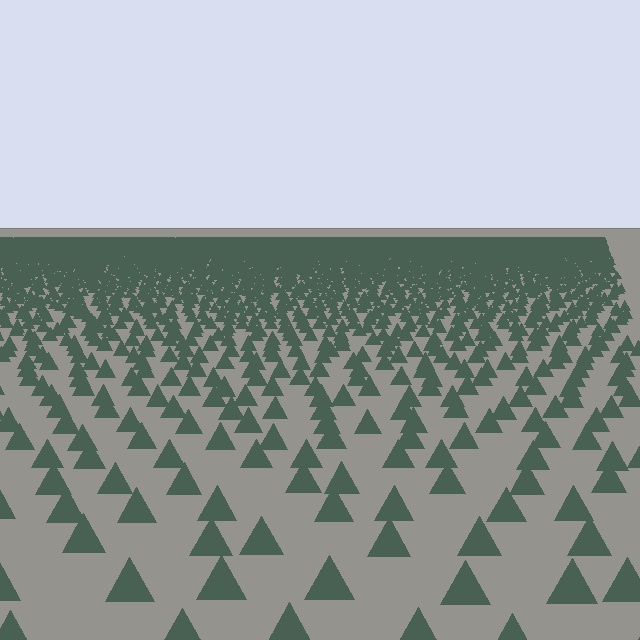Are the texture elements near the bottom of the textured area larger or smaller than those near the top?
Larger. Near the bottom, elements are closer to the viewer and appear at a bigger on-screen size.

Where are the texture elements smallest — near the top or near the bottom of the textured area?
Near the top.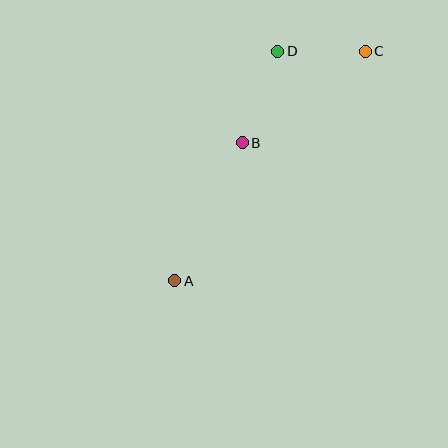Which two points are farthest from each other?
Points A and C are farthest from each other.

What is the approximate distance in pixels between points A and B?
The distance between A and B is approximately 153 pixels.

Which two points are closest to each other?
Points C and D are closest to each other.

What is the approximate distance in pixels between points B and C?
The distance between B and C is approximately 153 pixels.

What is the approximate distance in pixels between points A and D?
The distance between A and D is approximately 251 pixels.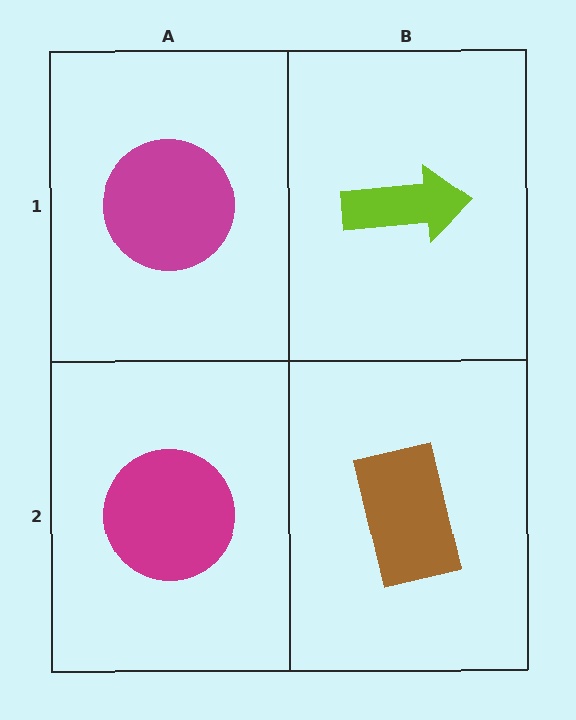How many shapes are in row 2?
2 shapes.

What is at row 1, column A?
A magenta circle.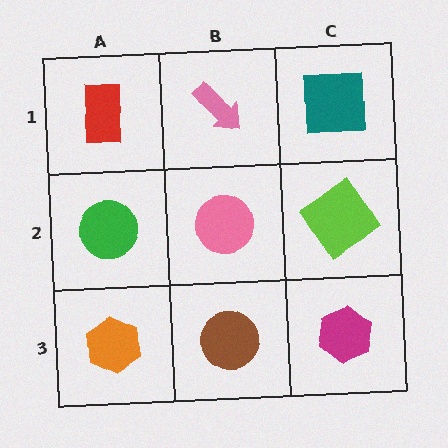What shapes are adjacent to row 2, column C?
A teal square (row 1, column C), a magenta hexagon (row 3, column C), a pink circle (row 2, column B).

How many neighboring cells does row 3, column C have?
2.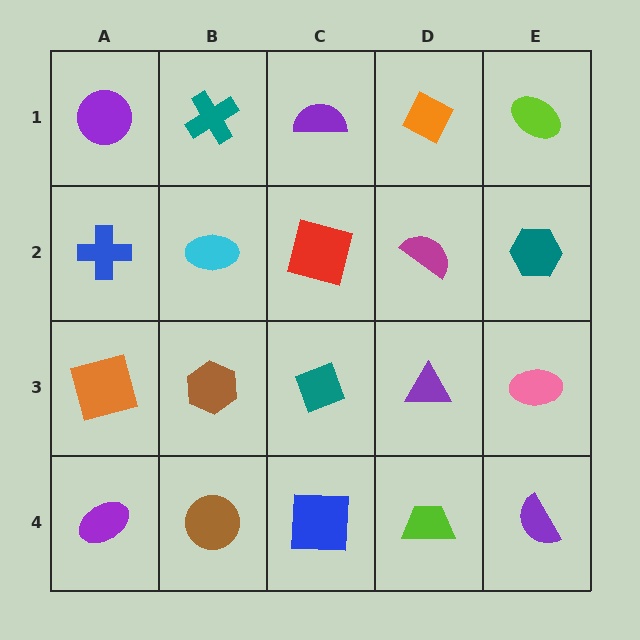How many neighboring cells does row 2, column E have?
3.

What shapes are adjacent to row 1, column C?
A red square (row 2, column C), a teal cross (row 1, column B), an orange diamond (row 1, column D).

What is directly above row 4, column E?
A pink ellipse.